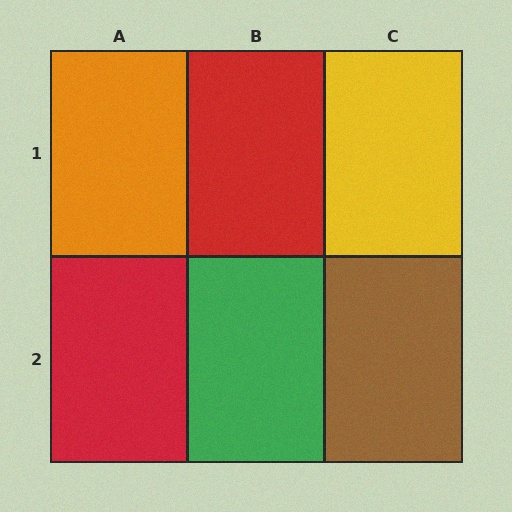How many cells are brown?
1 cell is brown.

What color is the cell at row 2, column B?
Green.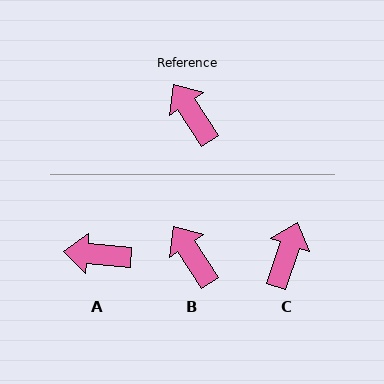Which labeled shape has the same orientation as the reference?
B.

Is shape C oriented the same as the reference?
No, it is off by about 52 degrees.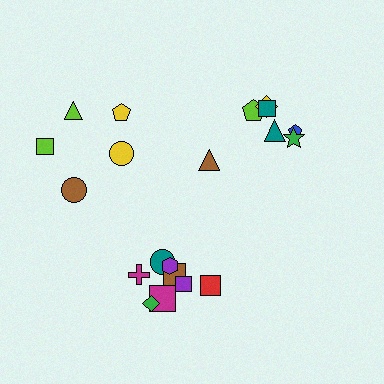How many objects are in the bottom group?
There are 8 objects.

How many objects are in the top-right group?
There are 7 objects.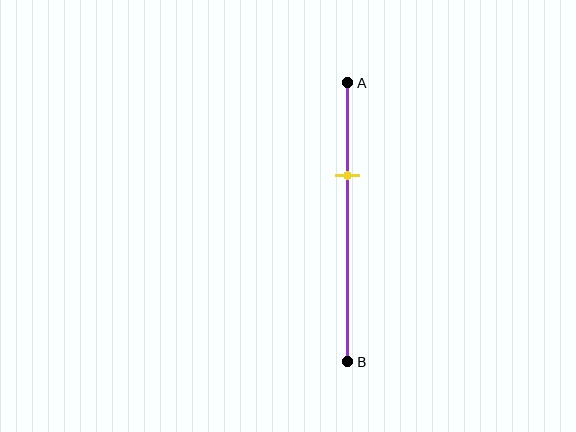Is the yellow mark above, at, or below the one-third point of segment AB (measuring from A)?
The yellow mark is approximately at the one-third point of segment AB.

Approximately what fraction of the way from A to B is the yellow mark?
The yellow mark is approximately 35% of the way from A to B.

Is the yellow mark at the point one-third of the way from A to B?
Yes, the mark is approximately at the one-third point.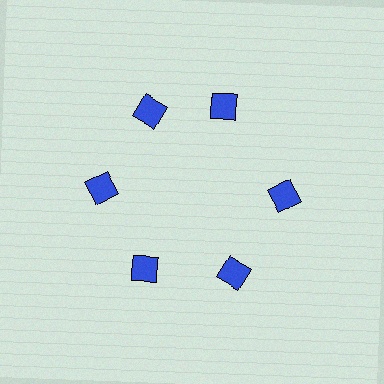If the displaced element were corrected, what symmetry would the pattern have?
It would have 6-fold rotational symmetry — the pattern would map onto itself every 60 degrees.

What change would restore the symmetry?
The symmetry would be restored by rotating it back into even spacing with its neighbors so that all 6 squares sit at equal angles and equal distance from the center.